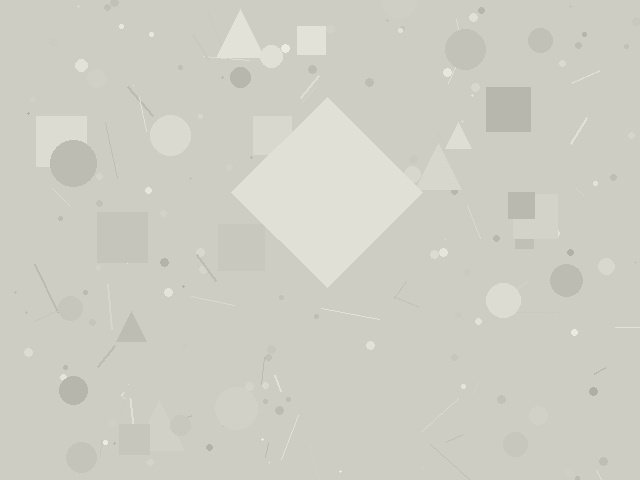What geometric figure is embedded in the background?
A diamond is embedded in the background.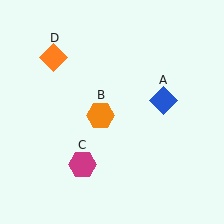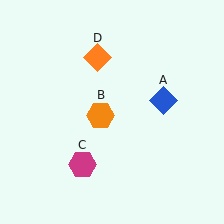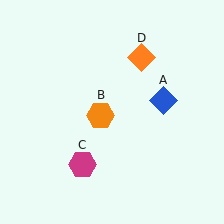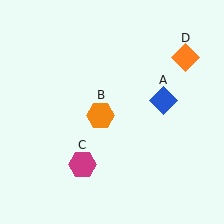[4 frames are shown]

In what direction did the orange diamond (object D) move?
The orange diamond (object D) moved right.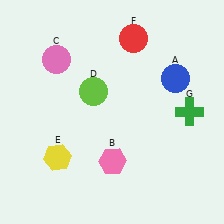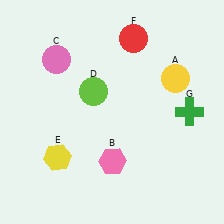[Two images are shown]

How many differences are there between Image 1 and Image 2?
There is 1 difference between the two images.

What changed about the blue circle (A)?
In Image 1, A is blue. In Image 2, it changed to yellow.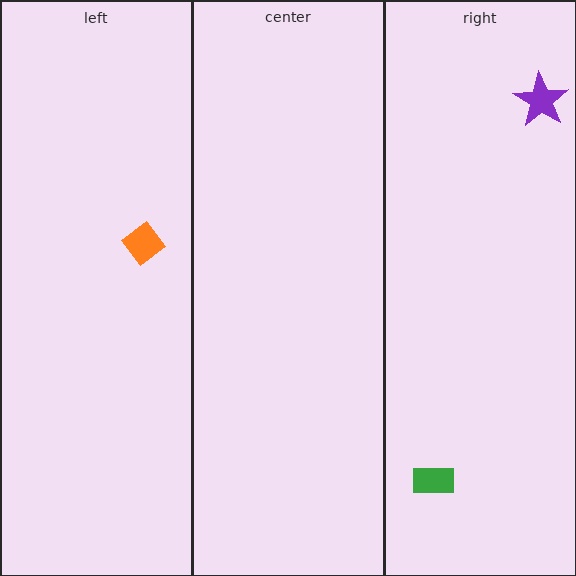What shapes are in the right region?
The purple star, the green rectangle.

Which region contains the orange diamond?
The left region.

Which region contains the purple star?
The right region.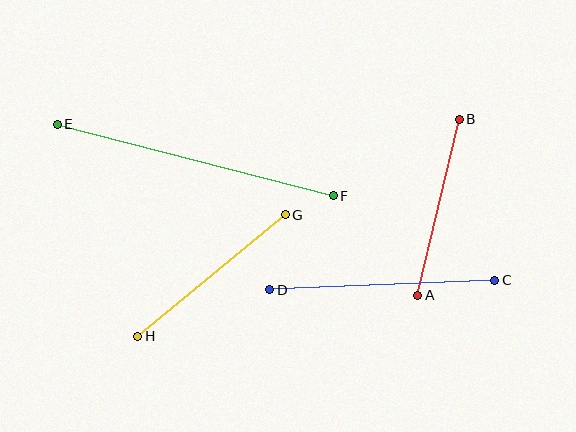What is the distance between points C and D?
The distance is approximately 225 pixels.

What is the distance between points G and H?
The distance is approximately 191 pixels.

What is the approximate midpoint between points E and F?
The midpoint is at approximately (195, 160) pixels.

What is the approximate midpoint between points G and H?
The midpoint is at approximately (211, 275) pixels.